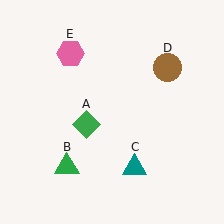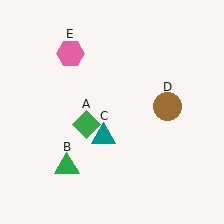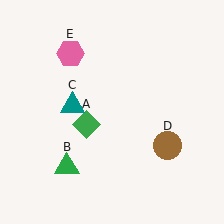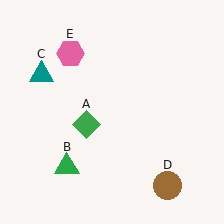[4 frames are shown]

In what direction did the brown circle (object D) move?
The brown circle (object D) moved down.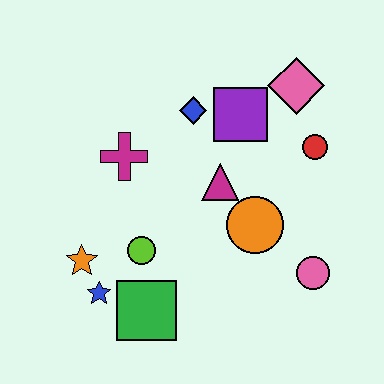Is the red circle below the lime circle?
No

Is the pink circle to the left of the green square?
No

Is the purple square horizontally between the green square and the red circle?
Yes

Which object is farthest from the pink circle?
The orange star is farthest from the pink circle.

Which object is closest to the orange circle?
The magenta triangle is closest to the orange circle.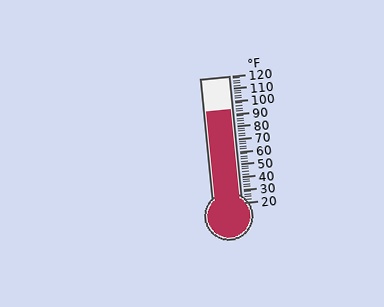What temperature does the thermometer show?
The thermometer shows approximately 94°F.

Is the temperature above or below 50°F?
The temperature is above 50°F.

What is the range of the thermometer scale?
The thermometer scale ranges from 20°F to 120°F.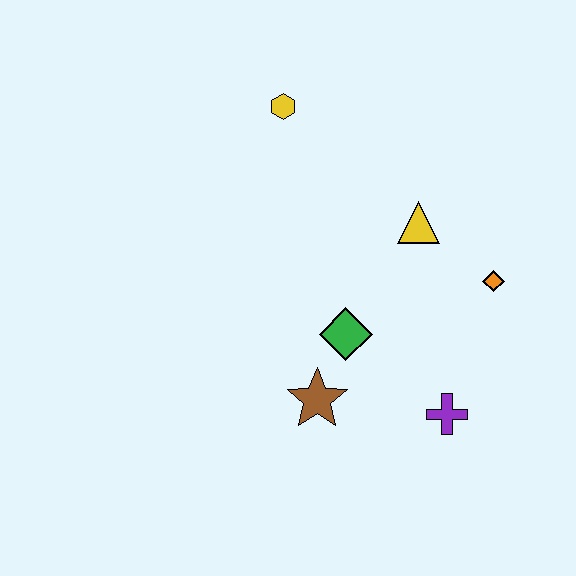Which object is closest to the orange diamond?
The yellow triangle is closest to the orange diamond.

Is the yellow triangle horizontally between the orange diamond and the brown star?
Yes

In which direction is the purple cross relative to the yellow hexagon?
The purple cross is below the yellow hexagon.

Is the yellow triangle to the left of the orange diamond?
Yes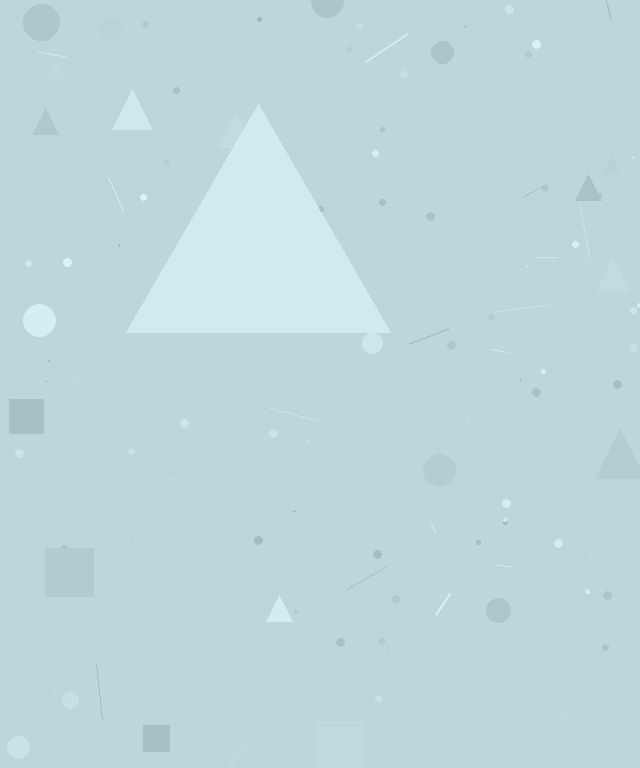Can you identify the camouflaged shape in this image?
The camouflaged shape is a triangle.